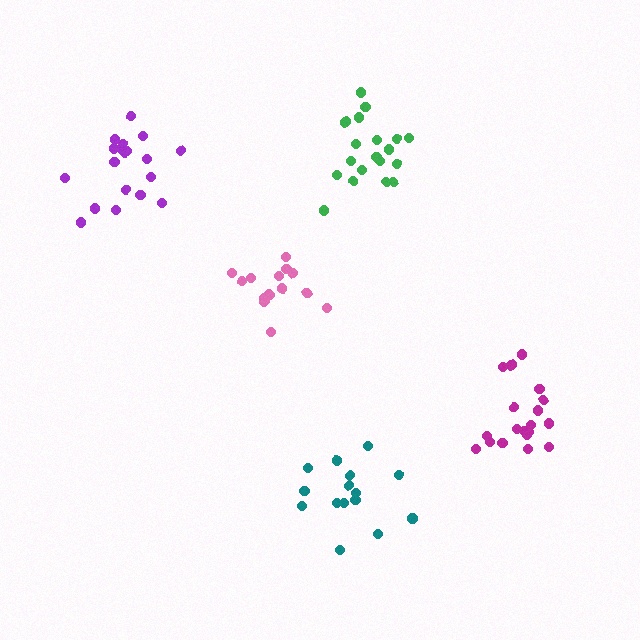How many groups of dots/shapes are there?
There are 5 groups.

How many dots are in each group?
Group 1: 15 dots, Group 2: 19 dots, Group 3: 20 dots, Group 4: 19 dots, Group 5: 15 dots (88 total).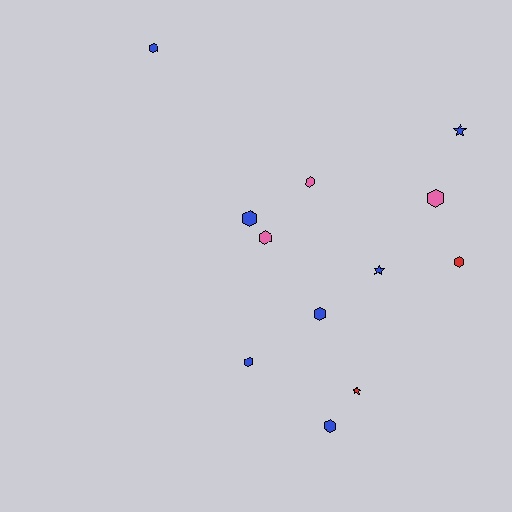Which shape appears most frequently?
Hexagon, with 9 objects.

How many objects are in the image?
There are 12 objects.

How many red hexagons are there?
There is 1 red hexagon.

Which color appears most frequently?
Blue, with 7 objects.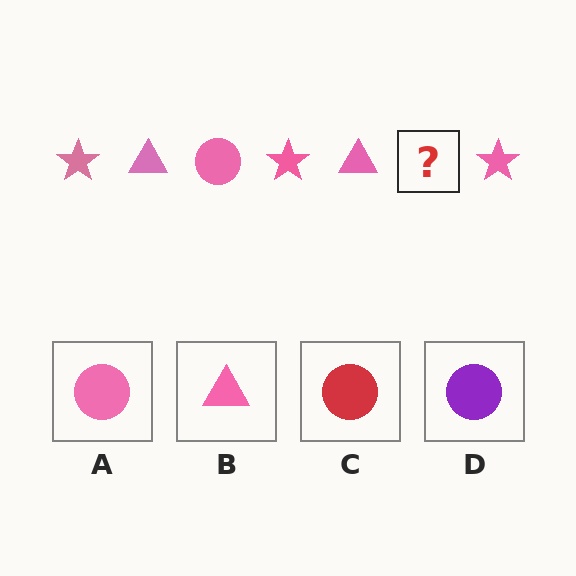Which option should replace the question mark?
Option A.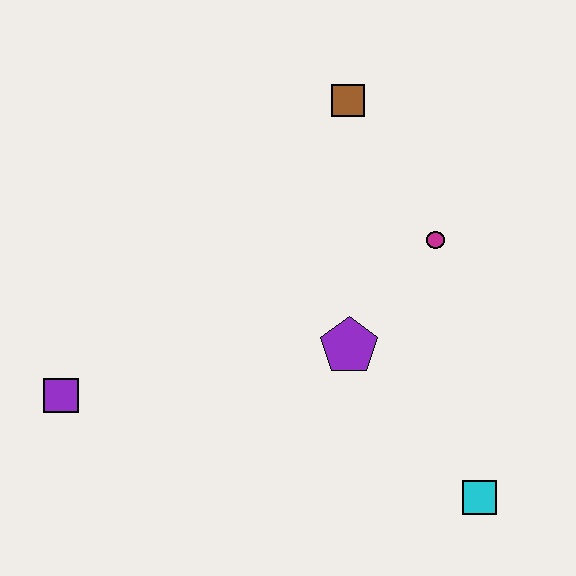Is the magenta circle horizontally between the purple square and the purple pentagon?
No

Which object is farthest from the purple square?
The cyan square is farthest from the purple square.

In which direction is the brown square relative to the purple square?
The brown square is above the purple square.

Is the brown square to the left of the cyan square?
Yes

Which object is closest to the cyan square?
The purple pentagon is closest to the cyan square.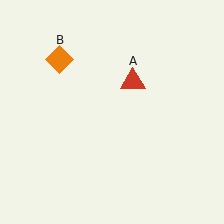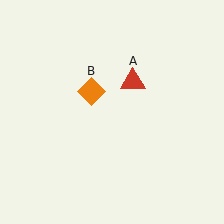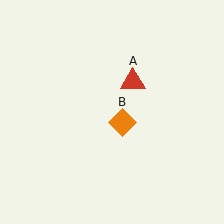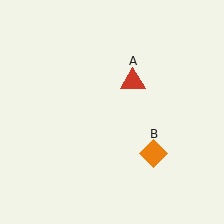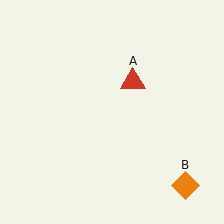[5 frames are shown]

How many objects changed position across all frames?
1 object changed position: orange diamond (object B).